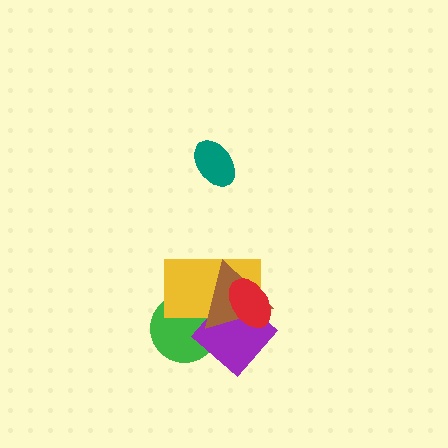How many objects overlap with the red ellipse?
3 objects overlap with the red ellipse.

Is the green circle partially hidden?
Yes, it is partially covered by another shape.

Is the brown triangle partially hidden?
Yes, it is partially covered by another shape.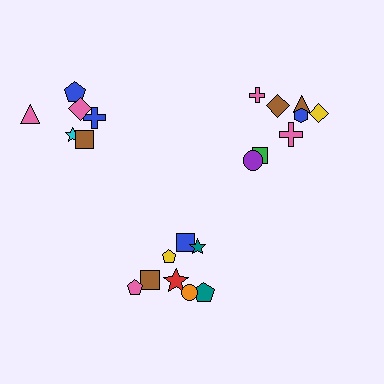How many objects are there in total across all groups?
There are 22 objects.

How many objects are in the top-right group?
There are 8 objects.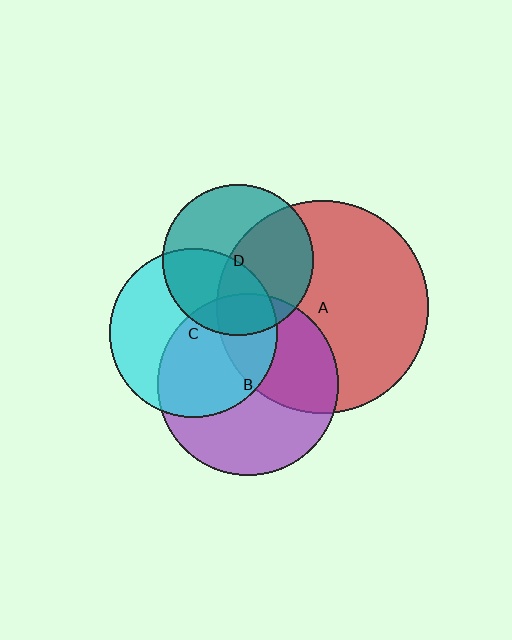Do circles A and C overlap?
Yes.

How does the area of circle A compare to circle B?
Approximately 1.4 times.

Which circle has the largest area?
Circle A (red).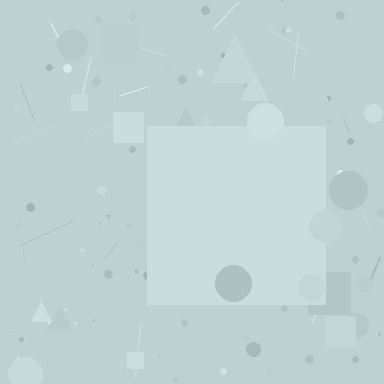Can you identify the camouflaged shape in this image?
The camouflaged shape is a square.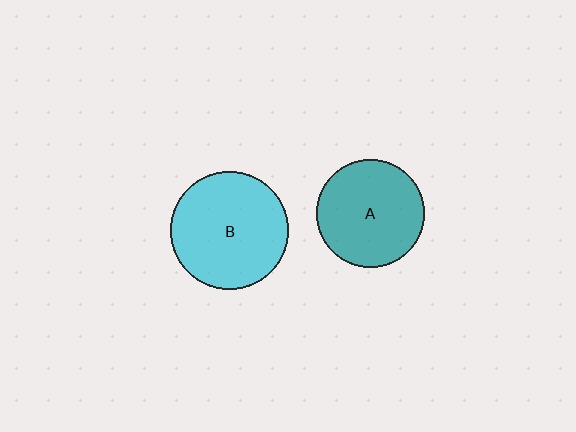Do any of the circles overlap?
No, none of the circles overlap.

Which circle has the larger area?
Circle B (cyan).